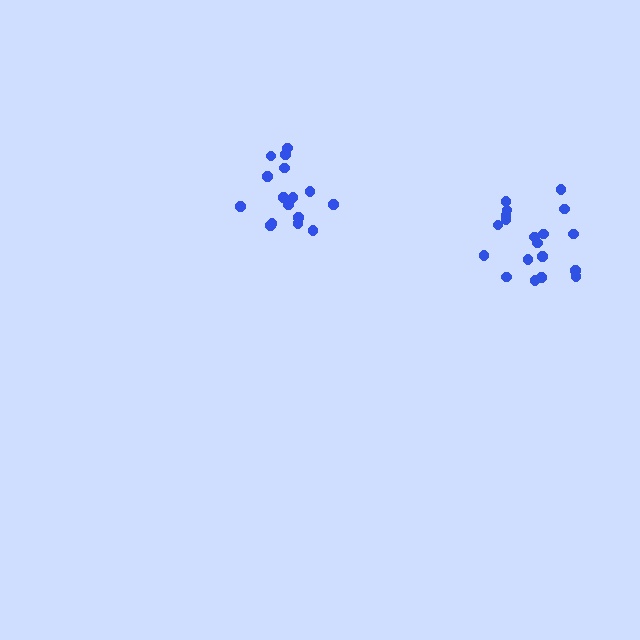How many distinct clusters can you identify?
There are 2 distinct clusters.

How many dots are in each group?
Group 1: 16 dots, Group 2: 19 dots (35 total).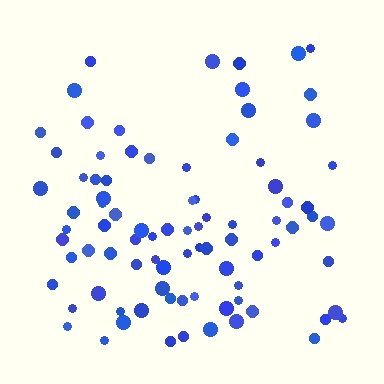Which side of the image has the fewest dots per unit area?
The top.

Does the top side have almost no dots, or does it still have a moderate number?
Still a moderate number, just noticeably fewer than the bottom.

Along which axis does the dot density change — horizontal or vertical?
Vertical.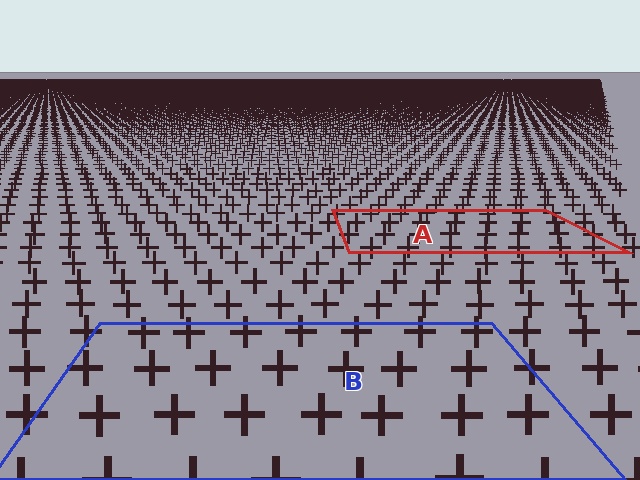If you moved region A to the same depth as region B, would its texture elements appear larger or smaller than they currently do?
They would appear larger. At a closer depth, the same texture elements are projected at a bigger on-screen size.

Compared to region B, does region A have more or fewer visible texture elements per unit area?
Region A has more texture elements per unit area — they are packed more densely because it is farther away.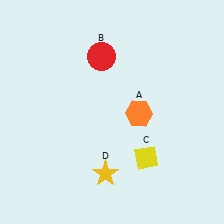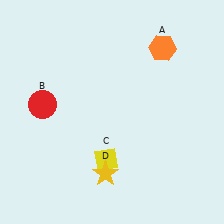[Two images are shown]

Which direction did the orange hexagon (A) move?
The orange hexagon (A) moved up.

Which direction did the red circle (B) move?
The red circle (B) moved left.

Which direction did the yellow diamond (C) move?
The yellow diamond (C) moved left.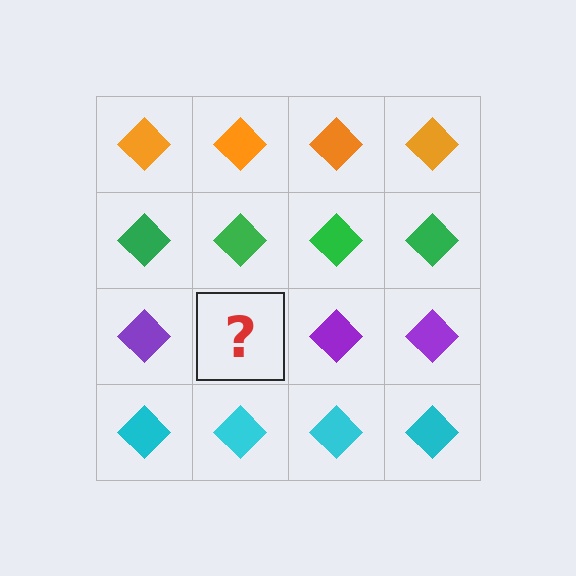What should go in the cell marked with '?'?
The missing cell should contain a purple diamond.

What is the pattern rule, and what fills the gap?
The rule is that each row has a consistent color. The gap should be filled with a purple diamond.